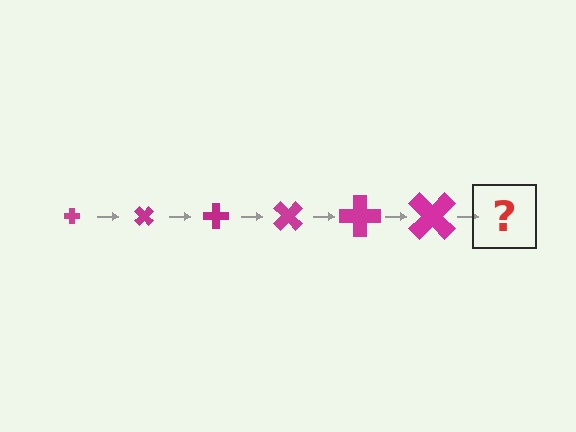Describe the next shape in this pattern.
It should be a cross, larger than the previous one and rotated 270 degrees from the start.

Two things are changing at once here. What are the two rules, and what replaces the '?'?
The two rules are that the cross grows larger each step and it rotates 45 degrees each step. The '?' should be a cross, larger than the previous one and rotated 270 degrees from the start.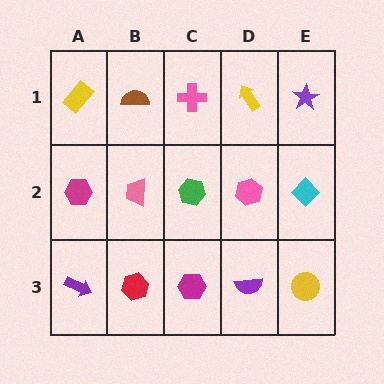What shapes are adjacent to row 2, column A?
A yellow rectangle (row 1, column A), a purple arrow (row 3, column A), a pink trapezoid (row 2, column B).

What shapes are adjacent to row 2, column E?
A purple star (row 1, column E), a yellow circle (row 3, column E), a pink hexagon (row 2, column D).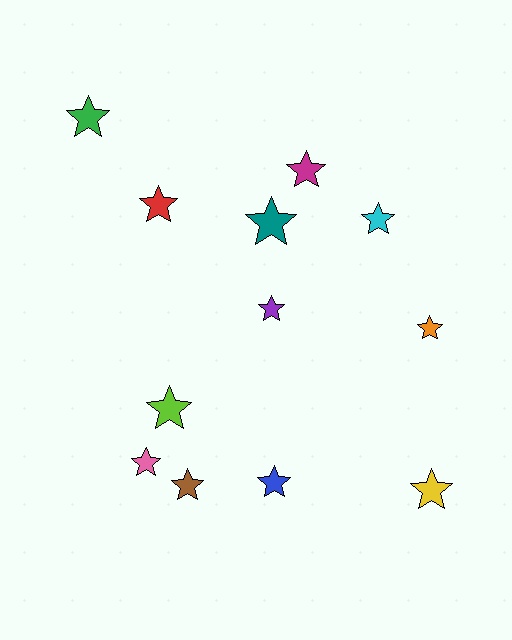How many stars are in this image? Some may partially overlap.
There are 12 stars.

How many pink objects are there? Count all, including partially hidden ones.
There is 1 pink object.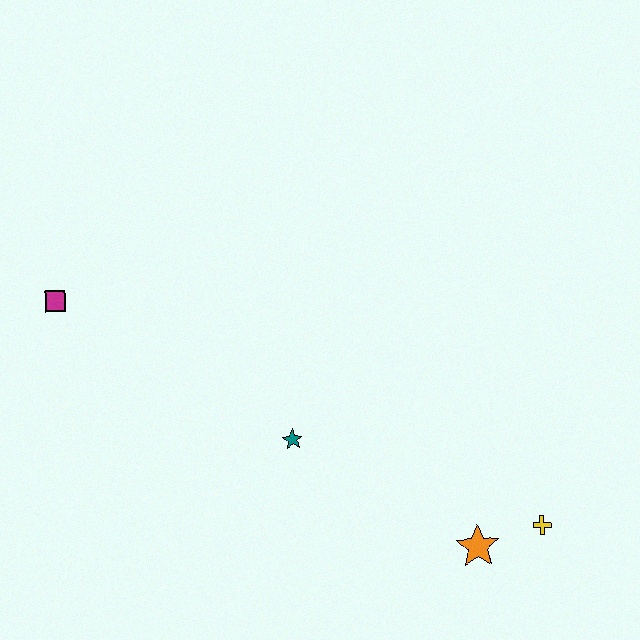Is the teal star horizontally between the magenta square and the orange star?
Yes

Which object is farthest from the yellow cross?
The magenta square is farthest from the yellow cross.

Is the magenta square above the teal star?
Yes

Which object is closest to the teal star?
The orange star is closest to the teal star.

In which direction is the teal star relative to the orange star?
The teal star is to the left of the orange star.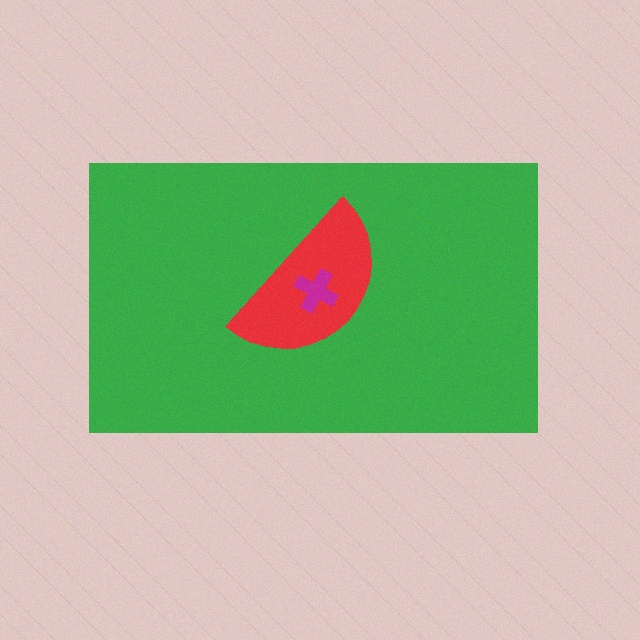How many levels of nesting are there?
3.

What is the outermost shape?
The green rectangle.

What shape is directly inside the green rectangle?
The red semicircle.